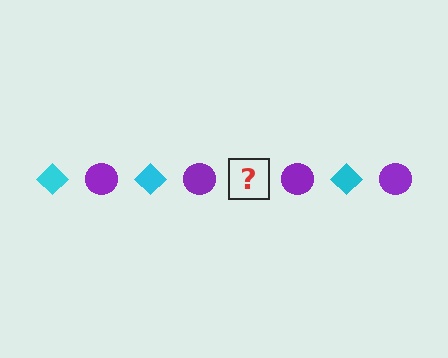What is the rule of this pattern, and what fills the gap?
The rule is that the pattern alternates between cyan diamond and purple circle. The gap should be filled with a cyan diamond.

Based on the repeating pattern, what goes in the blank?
The blank should be a cyan diamond.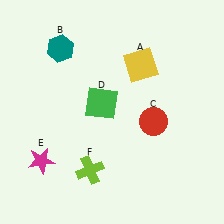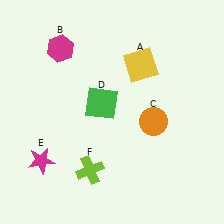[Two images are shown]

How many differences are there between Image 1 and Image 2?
There are 2 differences between the two images.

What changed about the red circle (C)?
In Image 1, C is red. In Image 2, it changed to orange.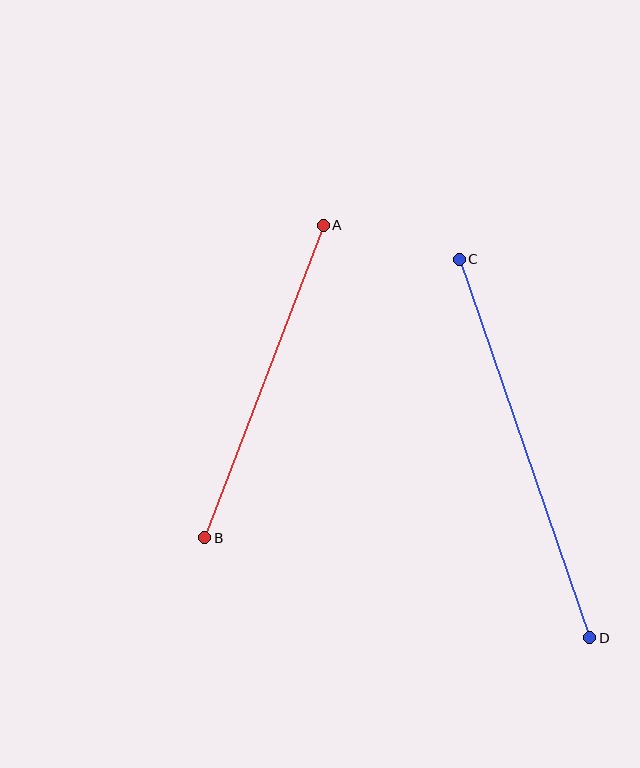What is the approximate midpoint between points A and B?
The midpoint is at approximately (264, 382) pixels.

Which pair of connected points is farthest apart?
Points C and D are farthest apart.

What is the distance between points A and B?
The distance is approximately 334 pixels.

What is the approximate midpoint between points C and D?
The midpoint is at approximately (525, 448) pixels.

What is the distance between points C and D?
The distance is approximately 401 pixels.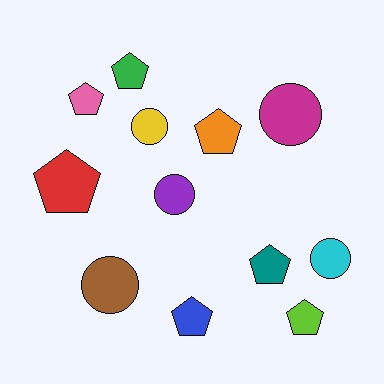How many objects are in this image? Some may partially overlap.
There are 12 objects.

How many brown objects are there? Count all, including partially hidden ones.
There is 1 brown object.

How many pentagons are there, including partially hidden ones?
There are 7 pentagons.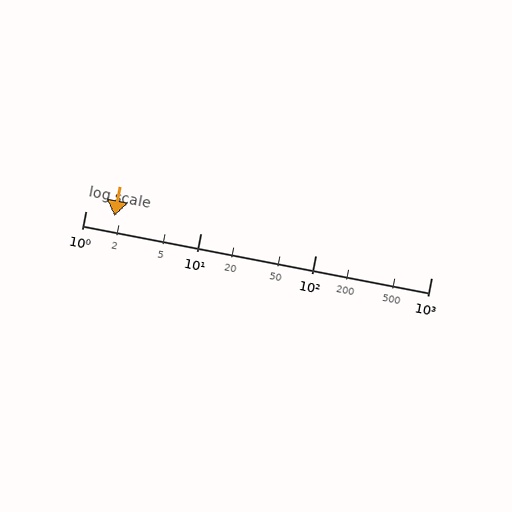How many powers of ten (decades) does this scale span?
The scale spans 3 decades, from 1 to 1000.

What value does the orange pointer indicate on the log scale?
The pointer indicates approximately 1.8.